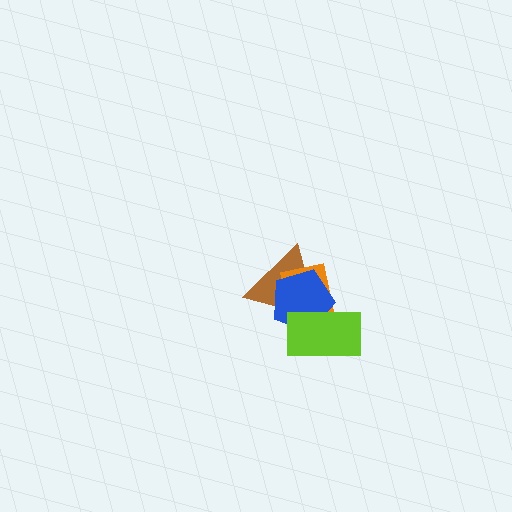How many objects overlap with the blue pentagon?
3 objects overlap with the blue pentagon.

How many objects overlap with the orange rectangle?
3 objects overlap with the orange rectangle.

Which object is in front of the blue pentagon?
The lime rectangle is in front of the blue pentagon.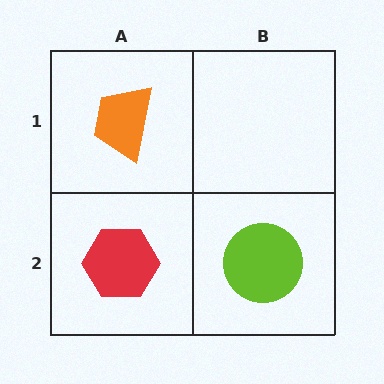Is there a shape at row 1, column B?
No, that cell is empty.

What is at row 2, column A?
A red hexagon.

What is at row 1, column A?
An orange trapezoid.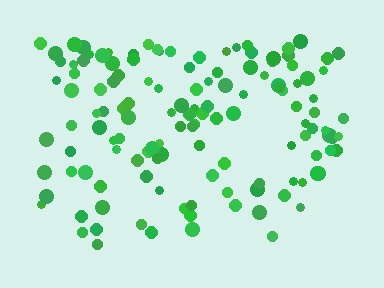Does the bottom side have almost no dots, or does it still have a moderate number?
Still a moderate number, just noticeably fewer than the top.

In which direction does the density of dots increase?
From bottom to top, with the top side densest.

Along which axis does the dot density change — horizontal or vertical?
Vertical.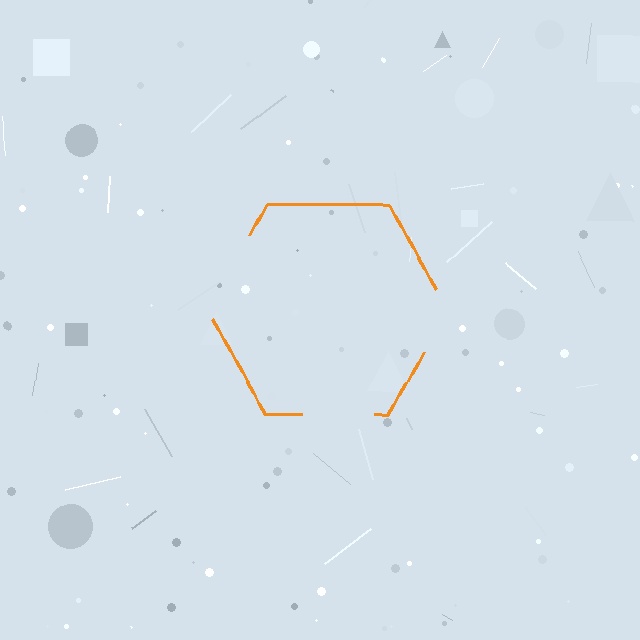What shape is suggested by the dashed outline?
The dashed outline suggests a hexagon.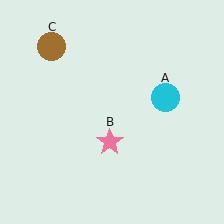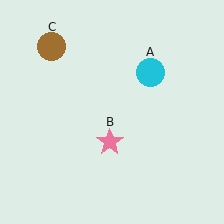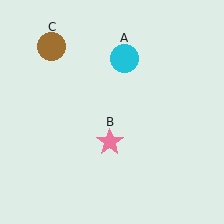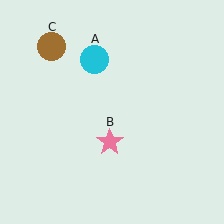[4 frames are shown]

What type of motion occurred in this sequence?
The cyan circle (object A) rotated counterclockwise around the center of the scene.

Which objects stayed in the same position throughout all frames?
Pink star (object B) and brown circle (object C) remained stationary.